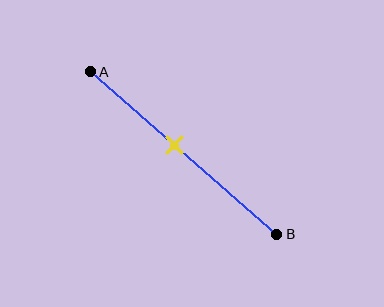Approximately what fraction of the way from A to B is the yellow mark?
The yellow mark is approximately 45% of the way from A to B.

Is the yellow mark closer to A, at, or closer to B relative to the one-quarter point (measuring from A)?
The yellow mark is closer to point B than the one-quarter point of segment AB.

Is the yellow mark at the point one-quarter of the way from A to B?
No, the mark is at about 45% from A, not at the 25% one-quarter point.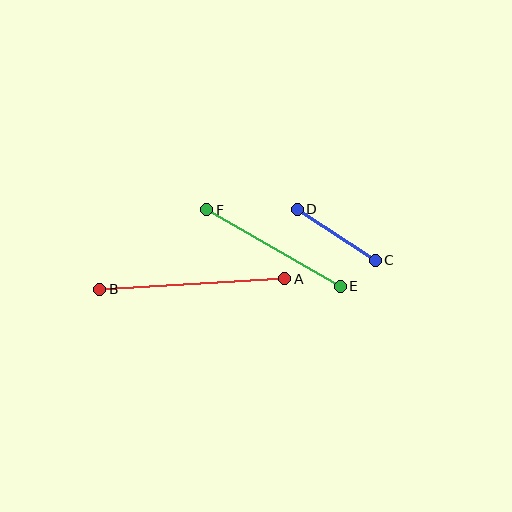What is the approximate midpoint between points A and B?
The midpoint is at approximately (192, 284) pixels.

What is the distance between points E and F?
The distance is approximately 154 pixels.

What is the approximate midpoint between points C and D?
The midpoint is at approximately (336, 235) pixels.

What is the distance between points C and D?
The distance is approximately 93 pixels.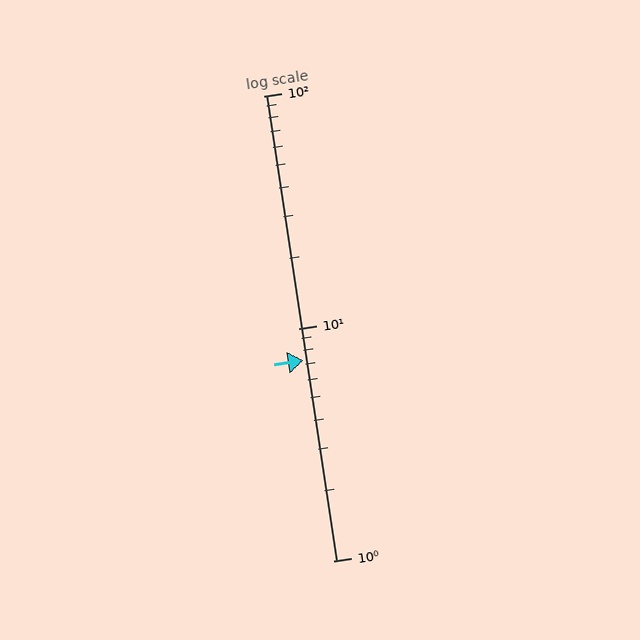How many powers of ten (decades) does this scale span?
The scale spans 2 decades, from 1 to 100.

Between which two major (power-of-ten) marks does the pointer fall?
The pointer is between 1 and 10.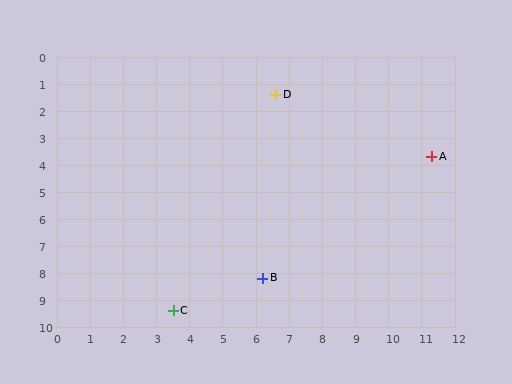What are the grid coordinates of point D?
Point D is at approximately (6.6, 1.4).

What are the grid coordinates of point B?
Point B is at approximately (6.2, 8.2).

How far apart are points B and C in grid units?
Points B and C are about 3.0 grid units apart.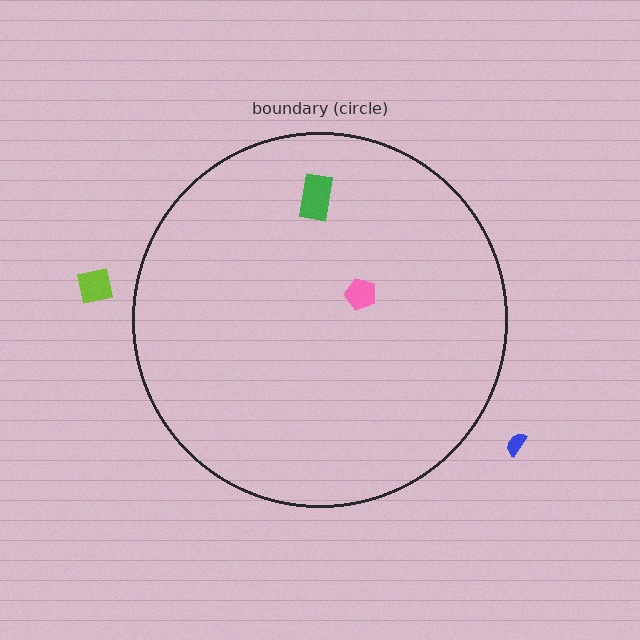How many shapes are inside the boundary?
2 inside, 2 outside.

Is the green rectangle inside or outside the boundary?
Inside.